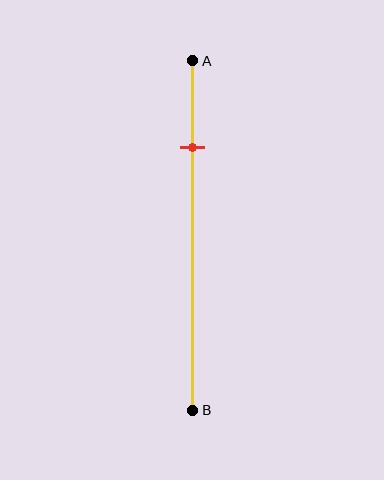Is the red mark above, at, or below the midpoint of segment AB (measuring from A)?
The red mark is above the midpoint of segment AB.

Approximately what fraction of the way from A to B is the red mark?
The red mark is approximately 25% of the way from A to B.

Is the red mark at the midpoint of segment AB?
No, the mark is at about 25% from A, not at the 50% midpoint.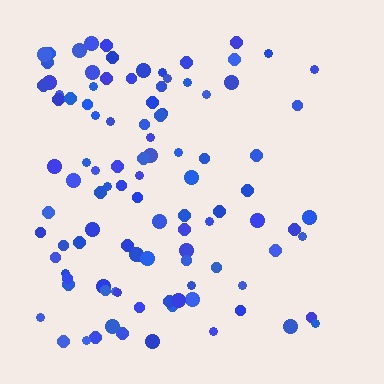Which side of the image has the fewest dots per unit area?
The right.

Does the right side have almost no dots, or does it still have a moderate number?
Still a moderate number, just noticeably fewer than the left.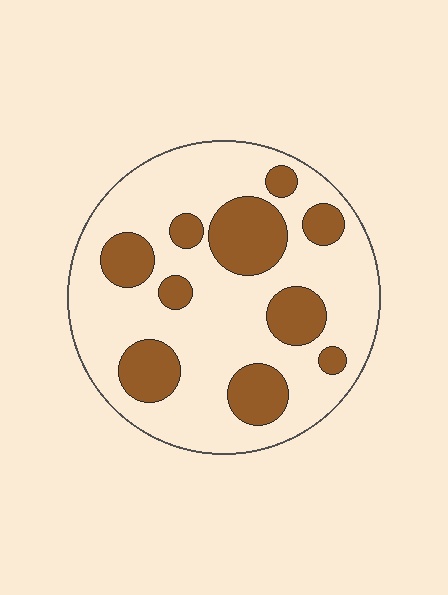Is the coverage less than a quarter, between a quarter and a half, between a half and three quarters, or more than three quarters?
Between a quarter and a half.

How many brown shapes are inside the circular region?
10.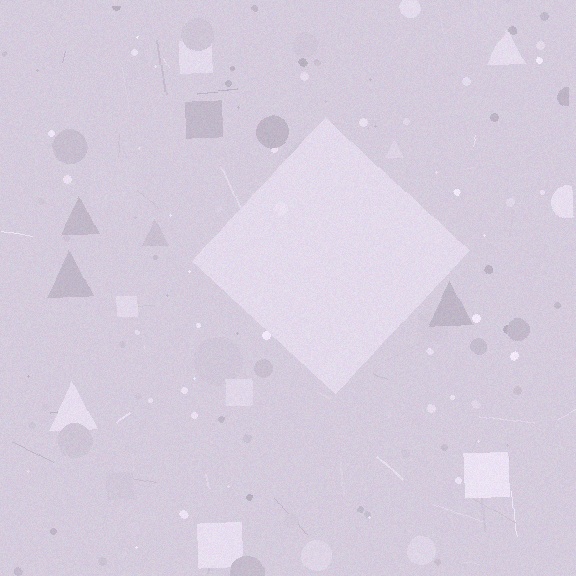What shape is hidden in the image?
A diamond is hidden in the image.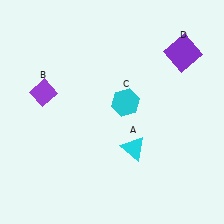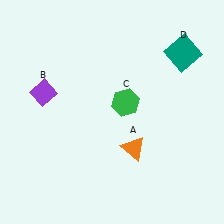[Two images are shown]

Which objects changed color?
A changed from cyan to orange. C changed from cyan to green. D changed from purple to teal.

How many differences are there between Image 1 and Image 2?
There are 3 differences between the two images.